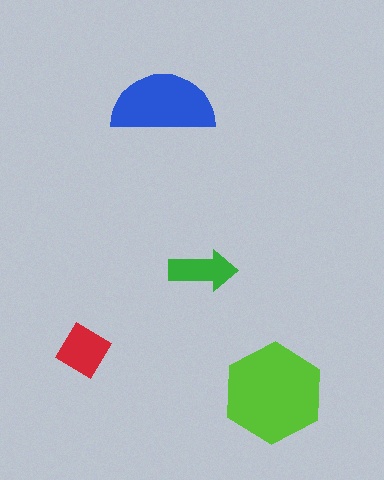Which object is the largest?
The lime hexagon.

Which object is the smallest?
The green arrow.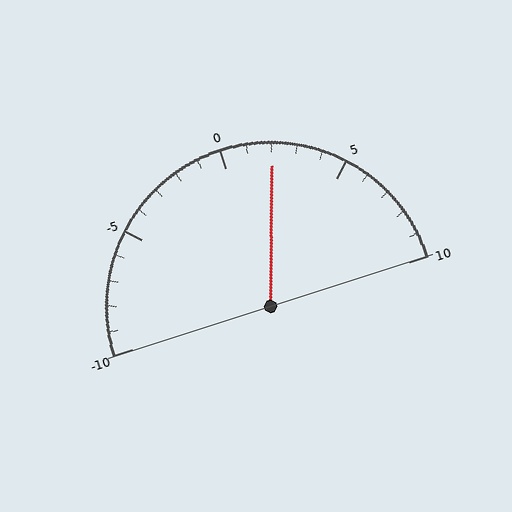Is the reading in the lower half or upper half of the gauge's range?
The reading is in the upper half of the range (-10 to 10).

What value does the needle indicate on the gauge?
The needle indicates approximately 2.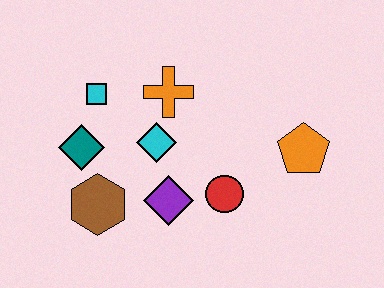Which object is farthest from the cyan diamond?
The orange pentagon is farthest from the cyan diamond.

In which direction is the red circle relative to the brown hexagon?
The red circle is to the right of the brown hexagon.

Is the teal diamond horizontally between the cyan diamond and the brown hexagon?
No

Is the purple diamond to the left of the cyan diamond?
No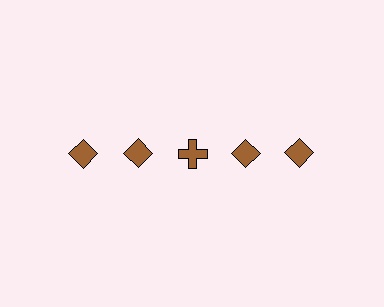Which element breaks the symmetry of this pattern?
The brown cross in the top row, center column breaks the symmetry. All other shapes are brown diamonds.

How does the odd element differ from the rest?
It has a different shape: cross instead of diamond.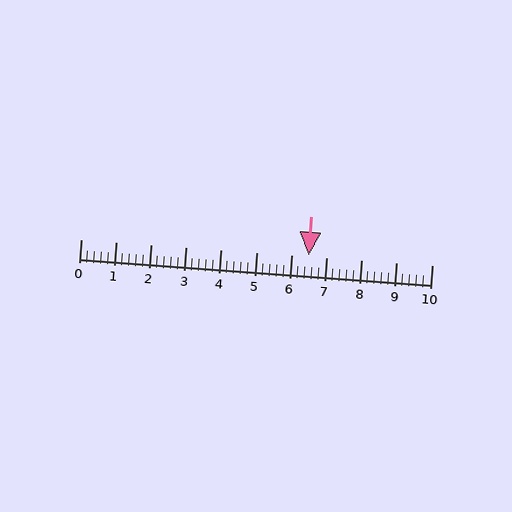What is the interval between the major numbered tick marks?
The major tick marks are spaced 1 units apart.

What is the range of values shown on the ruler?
The ruler shows values from 0 to 10.